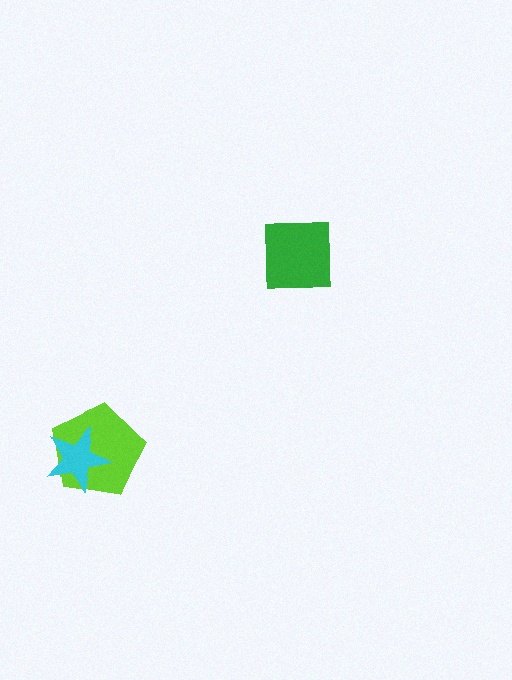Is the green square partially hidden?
No, no other shape covers it.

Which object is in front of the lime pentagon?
The cyan star is in front of the lime pentagon.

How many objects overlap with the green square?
0 objects overlap with the green square.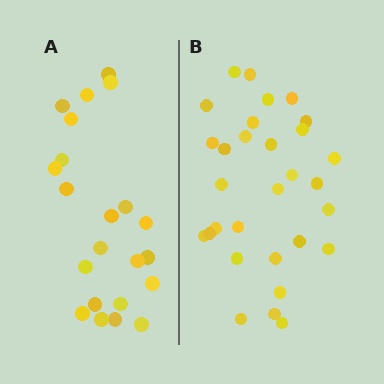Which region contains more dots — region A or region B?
Region B (the right region) has more dots.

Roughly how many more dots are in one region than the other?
Region B has roughly 8 or so more dots than region A.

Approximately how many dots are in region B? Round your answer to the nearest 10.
About 30 dots.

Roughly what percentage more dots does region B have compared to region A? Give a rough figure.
About 35% more.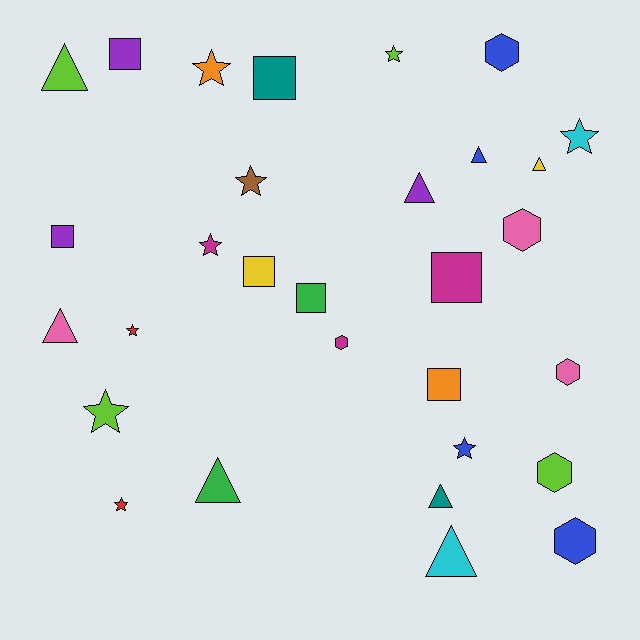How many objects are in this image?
There are 30 objects.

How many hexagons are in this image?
There are 6 hexagons.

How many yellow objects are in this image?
There are 2 yellow objects.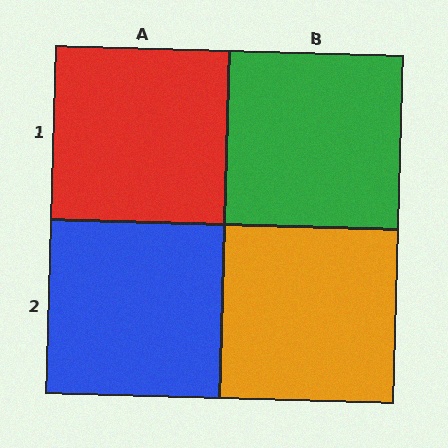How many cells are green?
1 cell is green.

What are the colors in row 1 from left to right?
Red, green.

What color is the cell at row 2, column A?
Blue.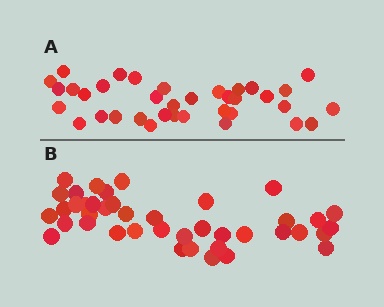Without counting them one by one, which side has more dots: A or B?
Region B (the bottom region) has more dots.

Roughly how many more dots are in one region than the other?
Region B has about 5 more dots than region A.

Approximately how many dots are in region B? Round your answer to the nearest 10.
About 40 dots. (The exact count is 41, which rounds to 40.)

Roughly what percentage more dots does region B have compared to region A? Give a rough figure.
About 15% more.